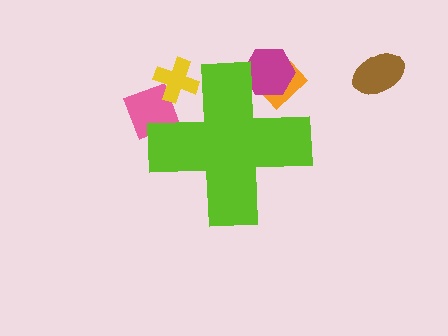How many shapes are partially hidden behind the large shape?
4 shapes are partially hidden.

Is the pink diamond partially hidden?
Yes, the pink diamond is partially hidden behind the lime cross.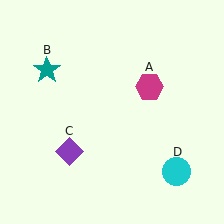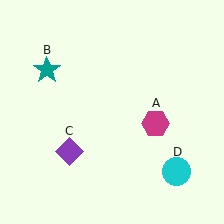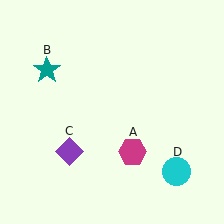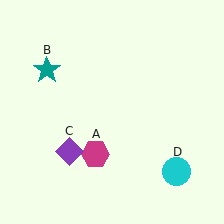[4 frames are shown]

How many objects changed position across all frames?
1 object changed position: magenta hexagon (object A).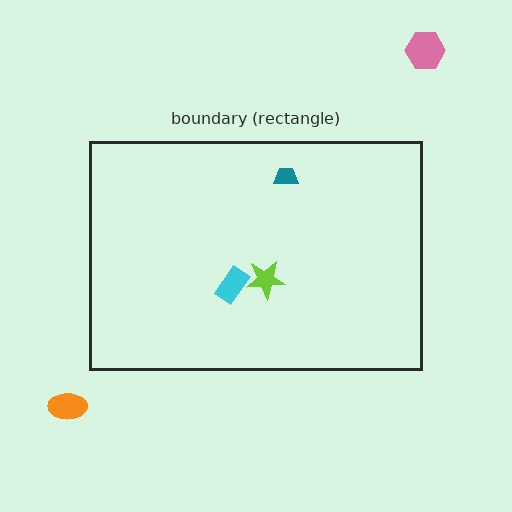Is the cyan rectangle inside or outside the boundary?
Inside.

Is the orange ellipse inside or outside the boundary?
Outside.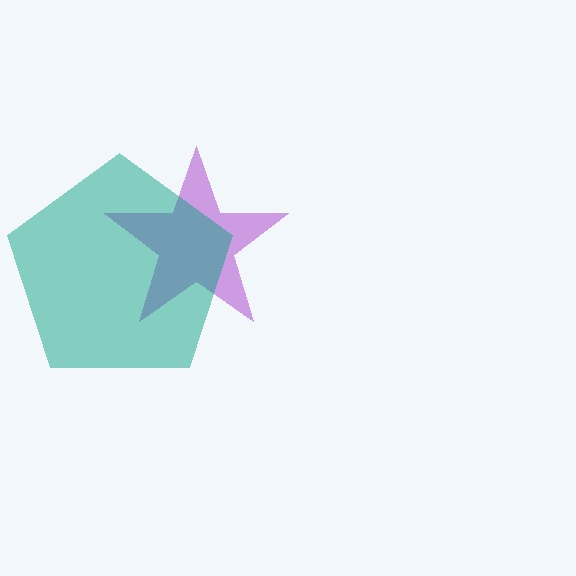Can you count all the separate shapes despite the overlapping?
Yes, there are 2 separate shapes.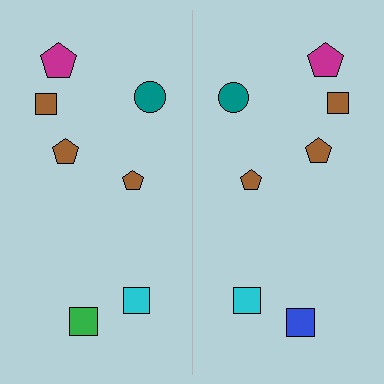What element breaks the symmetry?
The blue square on the right side breaks the symmetry — its mirror counterpart is green.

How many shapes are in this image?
There are 14 shapes in this image.